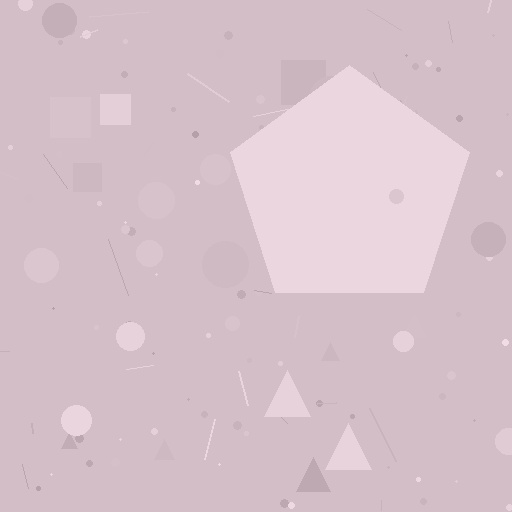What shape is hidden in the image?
A pentagon is hidden in the image.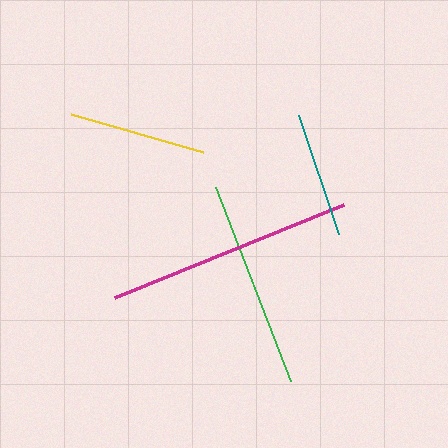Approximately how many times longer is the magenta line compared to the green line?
The magenta line is approximately 1.2 times the length of the green line.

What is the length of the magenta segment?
The magenta segment is approximately 248 pixels long.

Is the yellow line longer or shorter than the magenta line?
The magenta line is longer than the yellow line.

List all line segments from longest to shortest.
From longest to shortest: magenta, green, yellow, teal.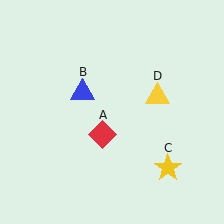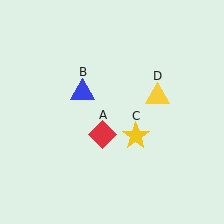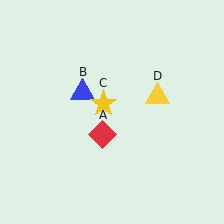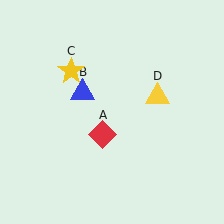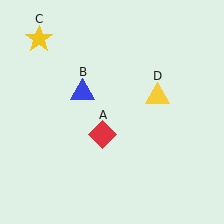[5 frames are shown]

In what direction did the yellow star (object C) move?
The yellow star (object C) moved up and to the left.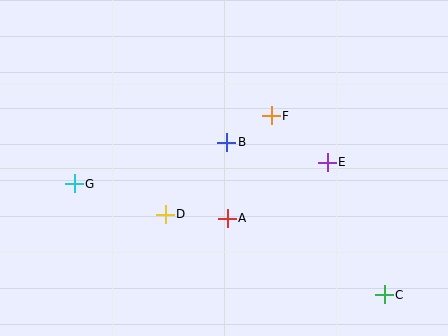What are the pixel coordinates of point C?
Point C is at (384, 295).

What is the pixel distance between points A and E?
The distance between A and E is 115 pixels.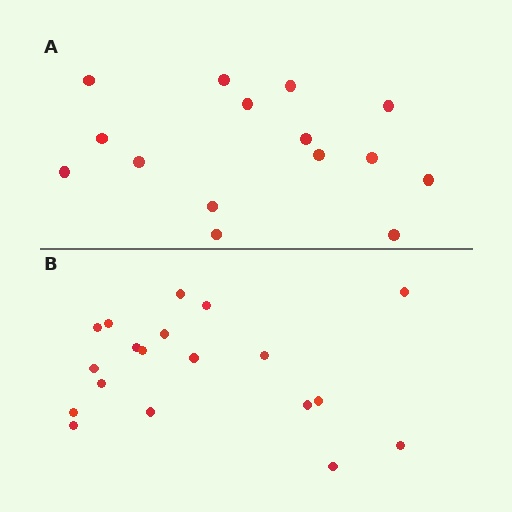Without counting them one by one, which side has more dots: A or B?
Region B (the bottom region) has more dots.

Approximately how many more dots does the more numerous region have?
Region B has about 4 more dots than region A.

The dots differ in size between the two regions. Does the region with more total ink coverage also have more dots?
No. Region A has more total ink coverage because its dots are larger, but region B actually contains more individual dots. Total area can be misleading — the number of items is what matters here.